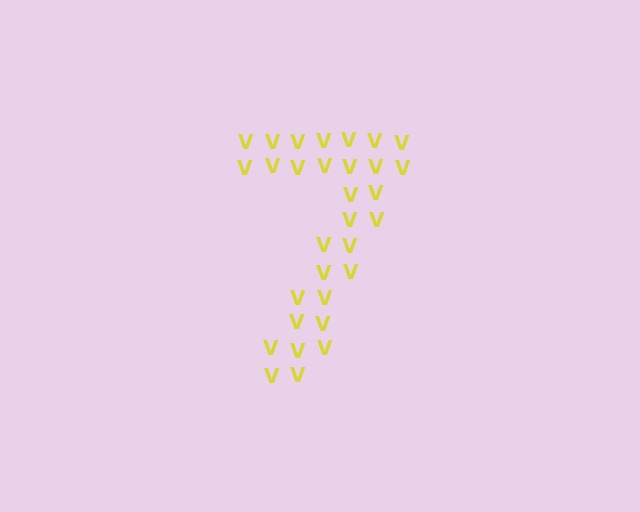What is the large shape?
The large shape is the digit 7.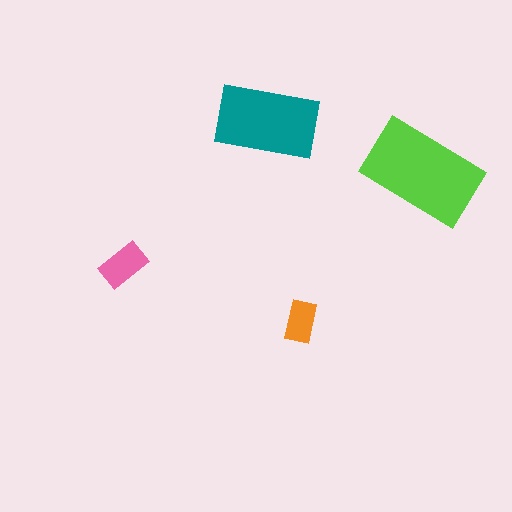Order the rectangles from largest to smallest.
the lime one, the teal one, the pink one, the orange one.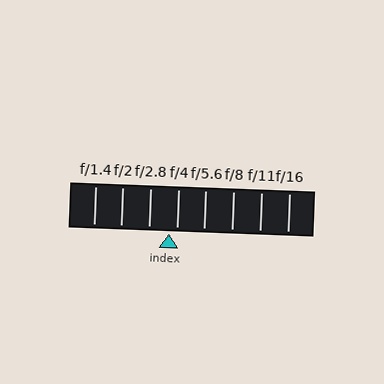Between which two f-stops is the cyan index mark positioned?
The index mark is between f/2.8 and f/4.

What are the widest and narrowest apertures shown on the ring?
The widest aperture shown is f/1.4 and the narrowest is f/16.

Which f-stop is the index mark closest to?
The index mark is closest to f/4.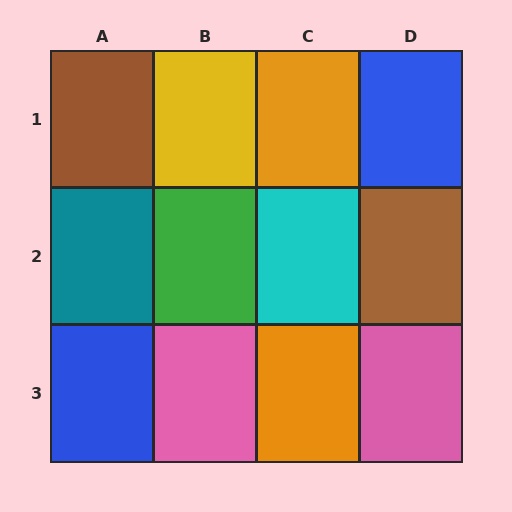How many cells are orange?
2 cells are orange.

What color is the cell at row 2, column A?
Teal.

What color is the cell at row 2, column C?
Cyan.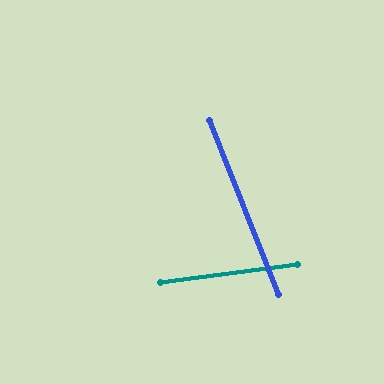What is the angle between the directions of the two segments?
Approximately 76 degrees.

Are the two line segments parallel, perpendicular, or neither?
Neither parallel nor perpendicular — they differ by about 76°.